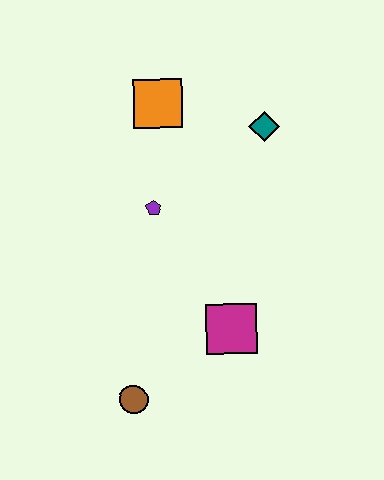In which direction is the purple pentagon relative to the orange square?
The purple pentagon is below the orange square.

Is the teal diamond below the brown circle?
No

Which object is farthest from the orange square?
The brown circle is farthest from the orange square.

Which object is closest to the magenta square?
The brown circle is closest to the magenta square.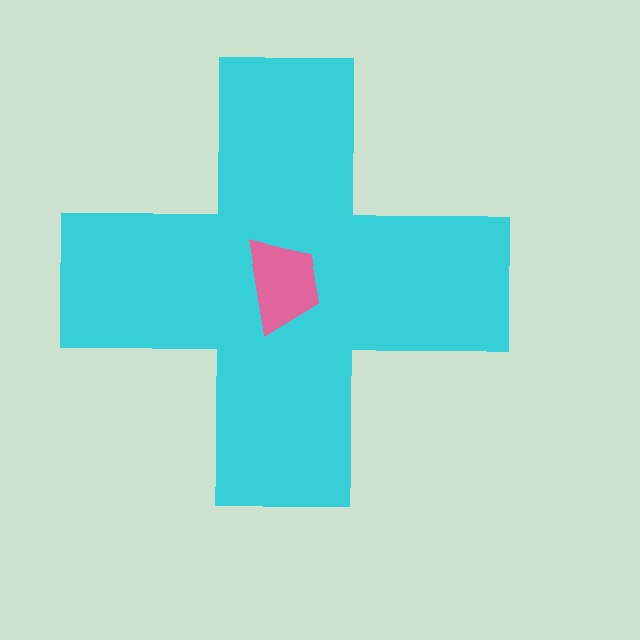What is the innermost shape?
The pink trapezoid.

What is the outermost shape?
The cyan cross.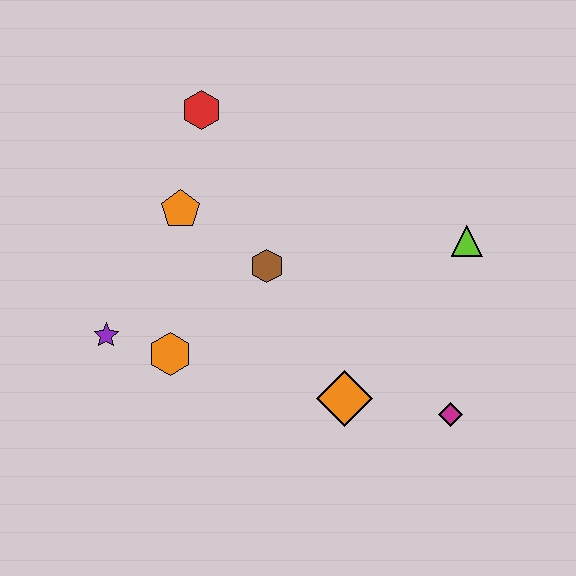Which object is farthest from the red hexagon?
The magenta diamond is farthest from the red hexagon.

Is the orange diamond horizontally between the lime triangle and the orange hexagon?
Yes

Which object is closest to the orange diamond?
The magenta diamond is closest to the orange diamond.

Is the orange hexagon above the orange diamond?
Yes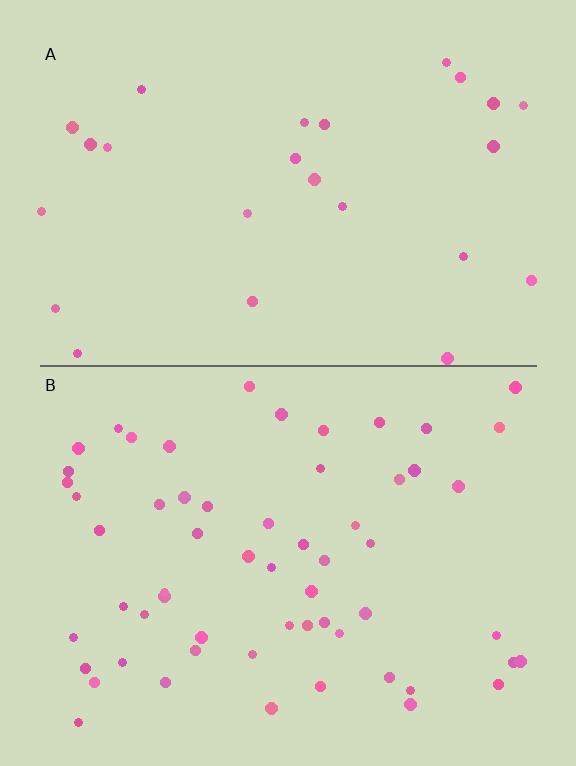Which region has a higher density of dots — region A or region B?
B (the bottom).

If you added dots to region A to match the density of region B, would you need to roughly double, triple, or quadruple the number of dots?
Approximately double.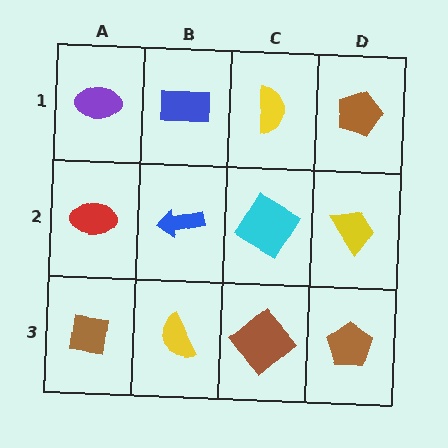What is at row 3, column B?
A yellow semicircle.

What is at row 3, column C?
A brown diamond.